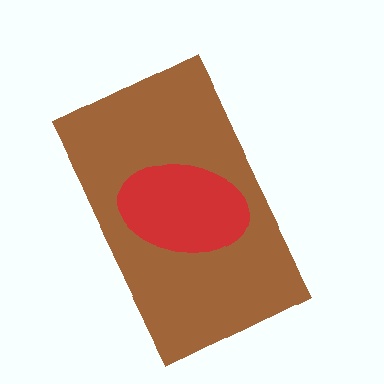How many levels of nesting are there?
2.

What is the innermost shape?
The red ellipse.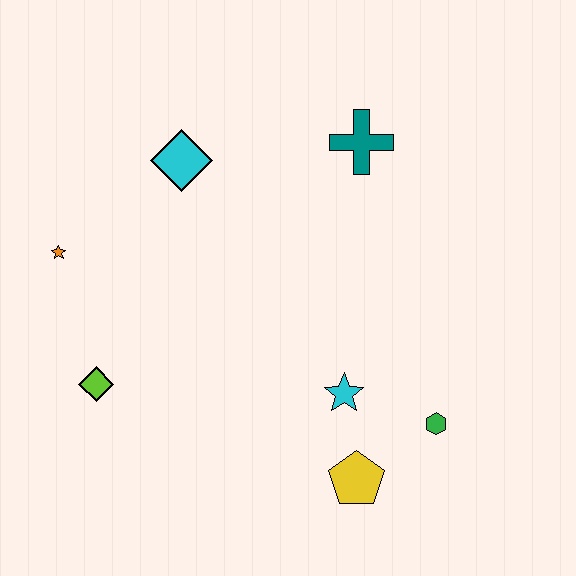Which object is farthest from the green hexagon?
The orange star is farthest from the green hexagon.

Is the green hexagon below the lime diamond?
Yes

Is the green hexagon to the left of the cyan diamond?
No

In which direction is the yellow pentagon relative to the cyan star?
The yellow pentagon is below the cyan star.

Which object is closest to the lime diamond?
The orange star is closest to the lime diamond.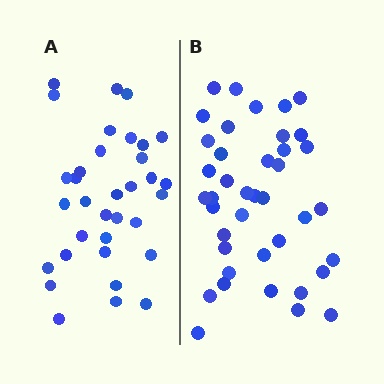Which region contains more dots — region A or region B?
Region B (the right region) has more dots.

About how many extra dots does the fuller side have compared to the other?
Region B has about 6 more dots than region A.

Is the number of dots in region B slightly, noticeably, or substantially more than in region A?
Region B has only slightly more — the two regions are fairly close. The ratio is roughly 1.2 to 1.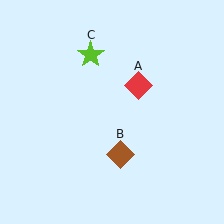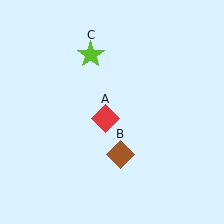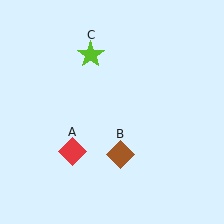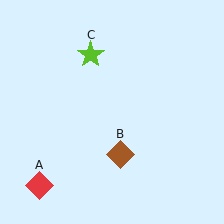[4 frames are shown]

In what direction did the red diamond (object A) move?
The red diamond (object A) moved down and to the left.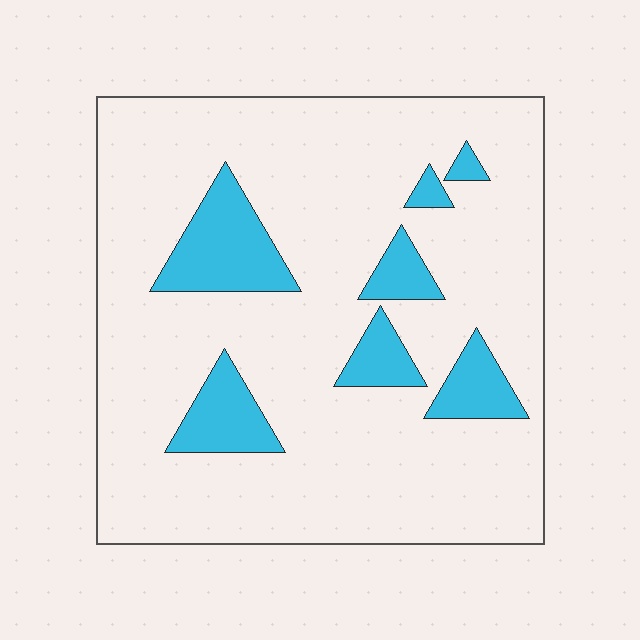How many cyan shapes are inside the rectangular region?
7.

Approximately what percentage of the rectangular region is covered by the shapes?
Approximately 15%.